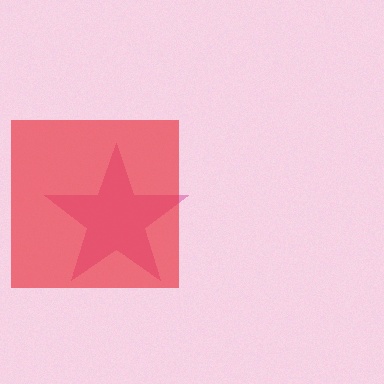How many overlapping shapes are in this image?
There are 2 overlapping shapes in the image.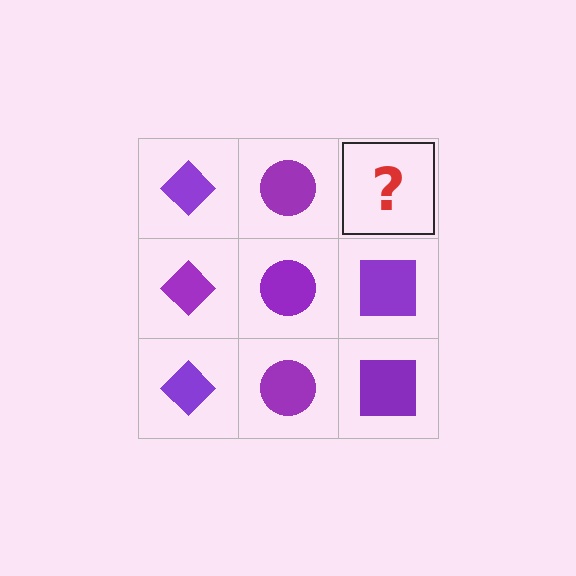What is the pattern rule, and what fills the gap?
The rule is that each column has a consistent shape. The gap should be filled with a purple square.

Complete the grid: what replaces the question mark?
The question mark should be replaced with a purple square.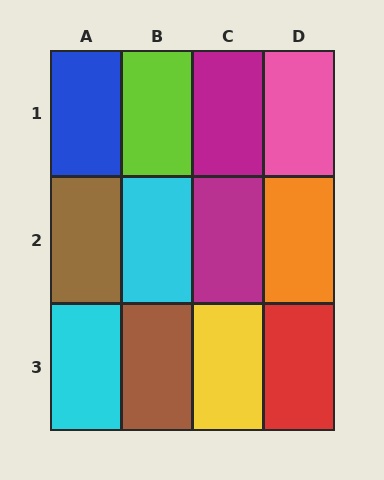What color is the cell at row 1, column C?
Magenta.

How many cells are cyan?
2 cells are cyan.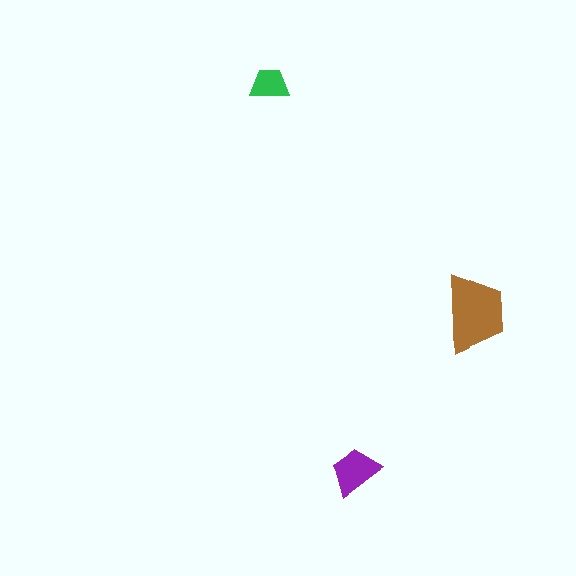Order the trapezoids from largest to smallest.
the brown one, the purple one, the green one.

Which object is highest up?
The green trapezoid is topmost.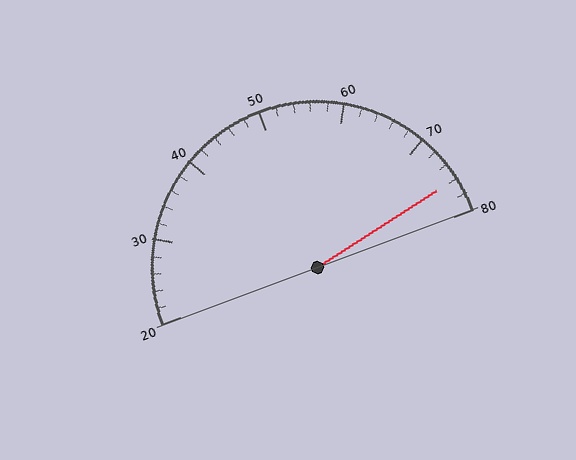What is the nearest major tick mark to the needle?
The nearest major tick mark is 80.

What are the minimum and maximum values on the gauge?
The gauge ranges from 20 to 80.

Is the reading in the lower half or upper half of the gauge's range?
The reading is in the upper half of the range (20 to 80).